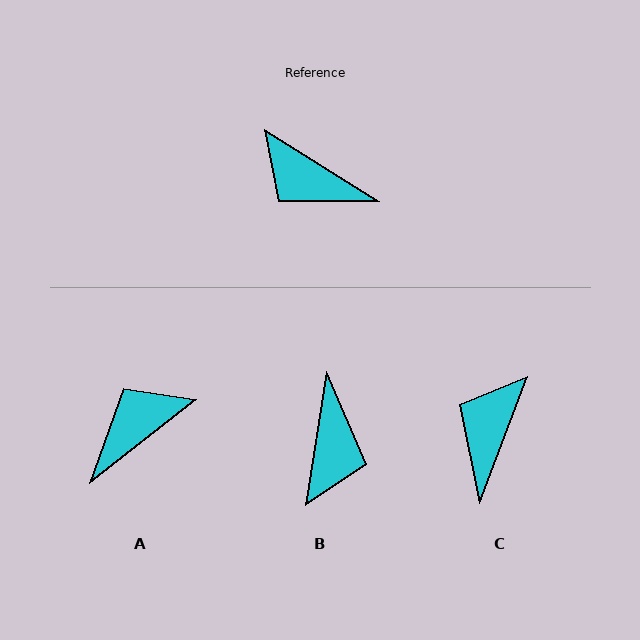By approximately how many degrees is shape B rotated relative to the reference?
Approximately 113 degrees counter-clockwise.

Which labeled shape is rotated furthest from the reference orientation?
B, about 113 degrees away.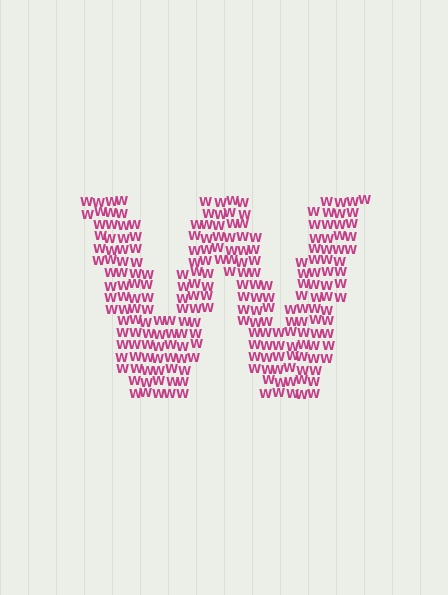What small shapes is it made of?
It is made of small letter W's.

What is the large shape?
The large shape is the letter W.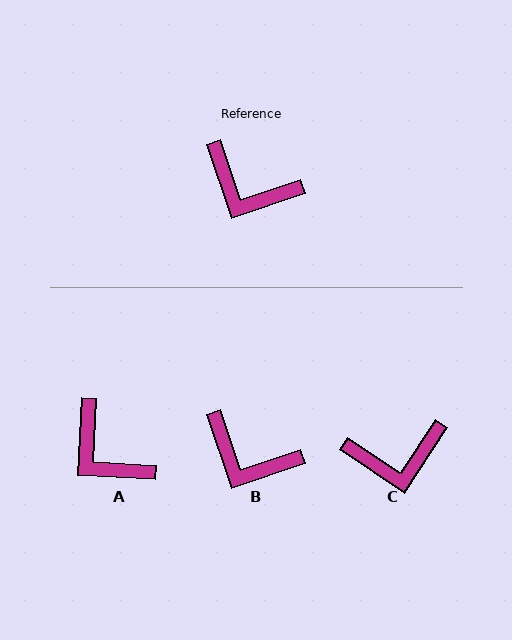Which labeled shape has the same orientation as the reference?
B.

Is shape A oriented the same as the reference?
No, it is off by about 22 degrees.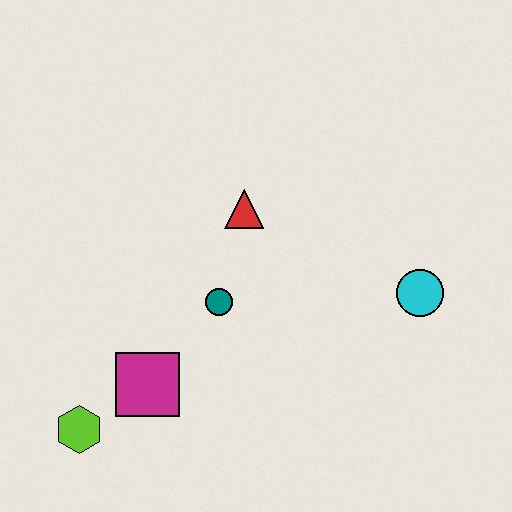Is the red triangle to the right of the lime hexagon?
Yes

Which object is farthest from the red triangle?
The lime hexagon is farthest from the red triangle.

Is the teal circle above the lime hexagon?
Yes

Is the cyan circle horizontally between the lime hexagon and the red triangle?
No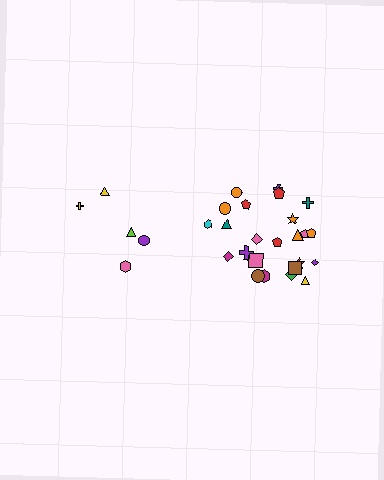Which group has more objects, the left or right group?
The right group.